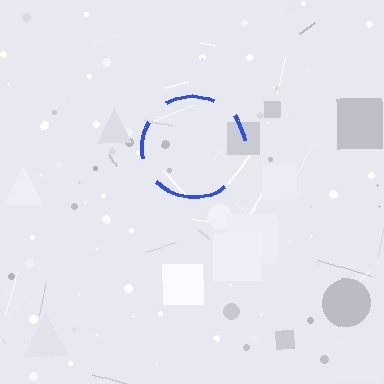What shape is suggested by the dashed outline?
The dashed outline suggests a circle.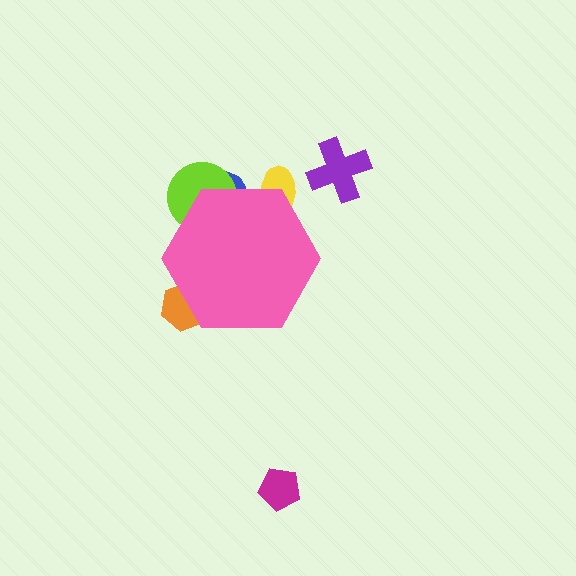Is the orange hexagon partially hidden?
Yes, the orange hexagon is partially hidden behind the pink hexagon.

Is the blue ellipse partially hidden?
Yes, the blue ellipse is partially hidden behind the pink hexagon.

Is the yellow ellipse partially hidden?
Yes, the yellow ellipse is partially hidden behind the pink hexagon.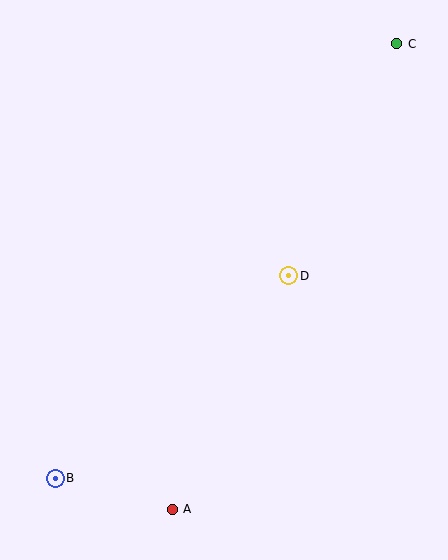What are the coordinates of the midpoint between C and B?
The midpoint between C and B is at (226, 261).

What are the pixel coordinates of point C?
Point C is at (397, 44).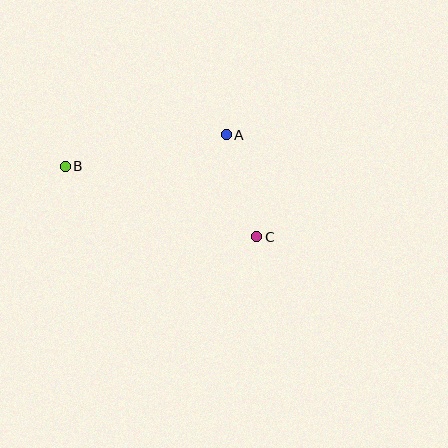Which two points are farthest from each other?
Points B and C are farthest from each other.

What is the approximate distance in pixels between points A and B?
The distance between A and B is approximately 164 pixels.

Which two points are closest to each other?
Points A and C are closest to each other.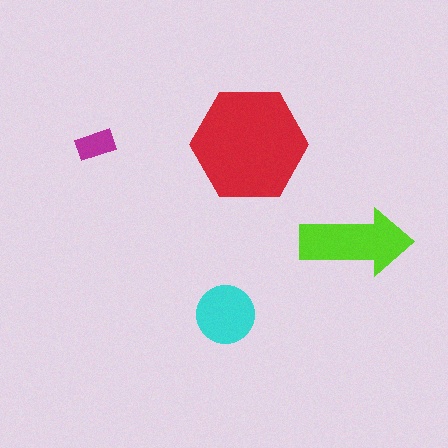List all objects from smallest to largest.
The magenta rectangle, the cyan circle, the lime arrow, the red hexagon.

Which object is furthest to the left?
The magenta rectangle is leftmost.